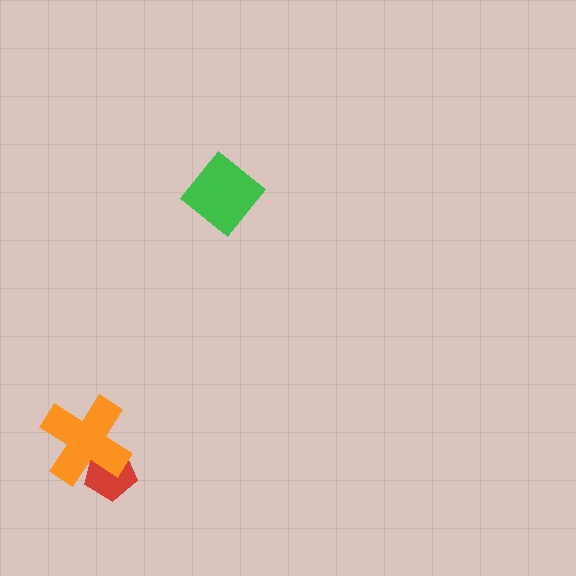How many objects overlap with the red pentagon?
1 object overlaps with the red pentagon.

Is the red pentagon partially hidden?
Yes, it is partially covered by another shape.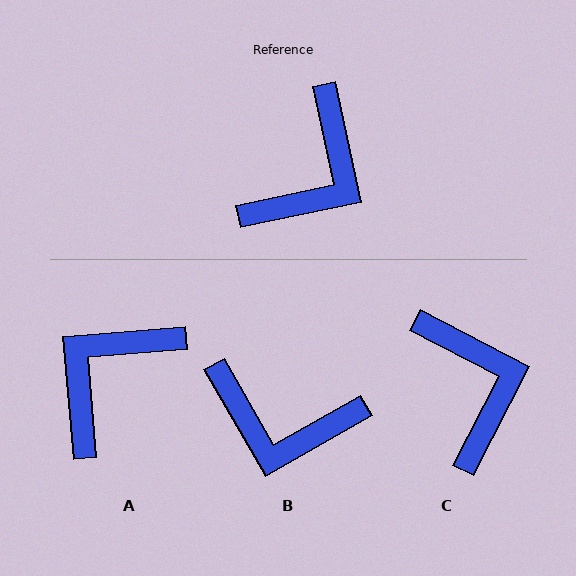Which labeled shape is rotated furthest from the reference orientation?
A, about 173 degrees away.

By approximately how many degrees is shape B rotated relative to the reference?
Approximately 72 degrees clockwise.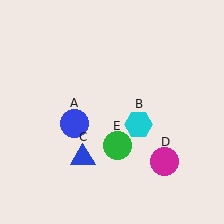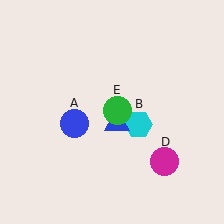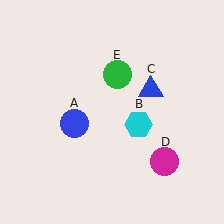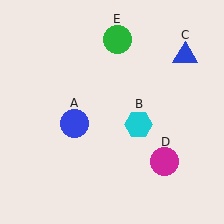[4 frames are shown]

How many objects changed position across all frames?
2 objects changed position: blue triangle (object C), green circle (object E).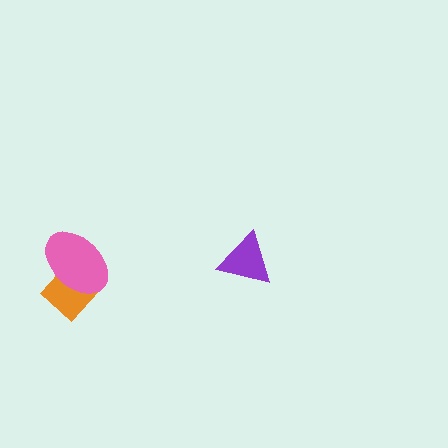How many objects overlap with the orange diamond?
1 object overlaps with the orange diamond.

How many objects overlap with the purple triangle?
0 objects overlap with the purple triangle.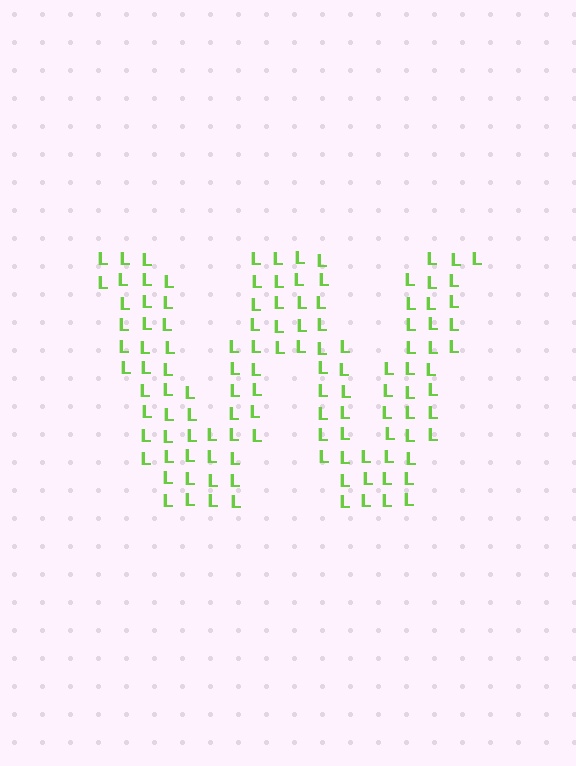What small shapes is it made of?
It is made of small letter L's.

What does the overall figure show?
The overall figure shows the letter W.